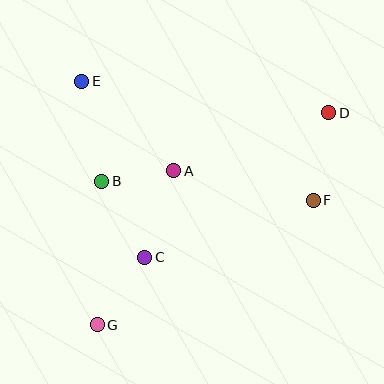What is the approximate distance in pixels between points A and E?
The distance between A and E is approximately 128 pixels.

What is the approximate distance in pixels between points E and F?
The distance between E and F is approximately 260 pixels.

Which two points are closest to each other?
Points A and B are closest to each other.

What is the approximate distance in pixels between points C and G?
The distance between C and G is approximately 82 pixels.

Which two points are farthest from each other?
Points D and G are farthest from each other.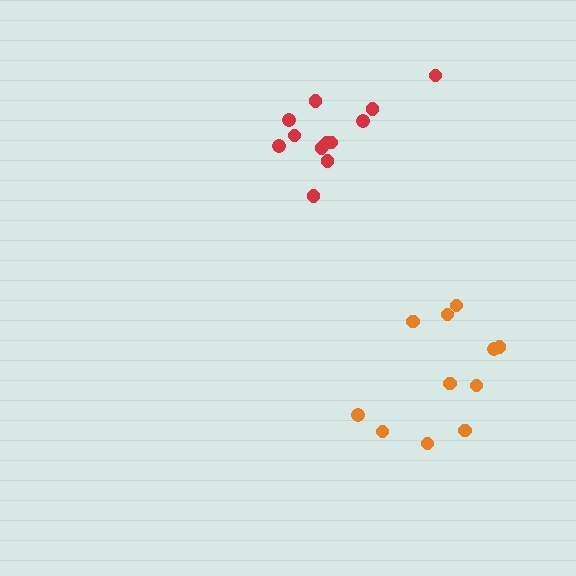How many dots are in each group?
Group 1: 12 dots, Group 2: 11 dots (23 total).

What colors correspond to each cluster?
The clusters are colored: red, orange.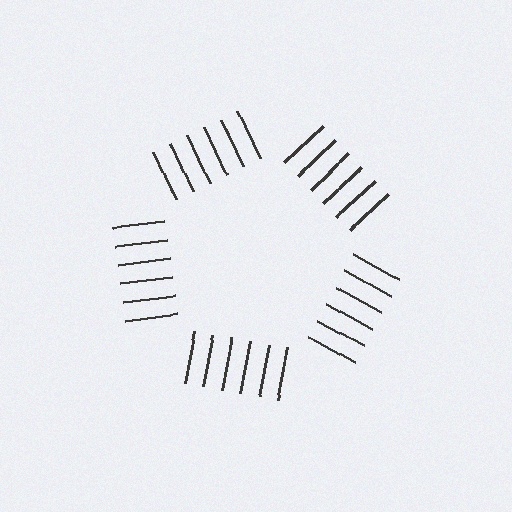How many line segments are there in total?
30 — 6 along each of the 5 edges.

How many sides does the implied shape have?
5 sides — the line-ends trace a pentagon.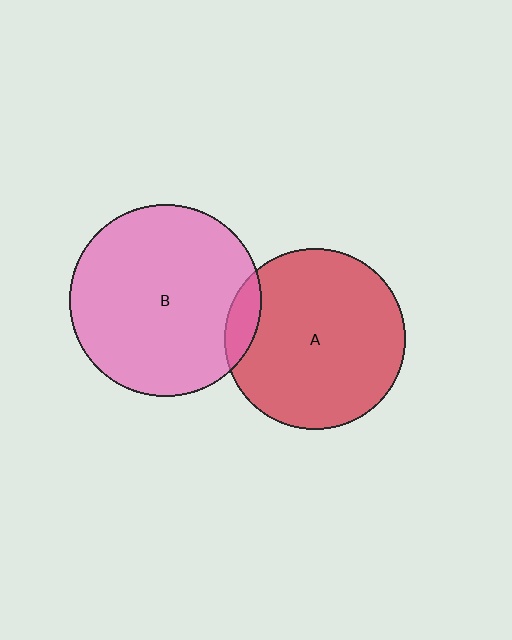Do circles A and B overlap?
Yes.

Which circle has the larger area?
Circle B (pink).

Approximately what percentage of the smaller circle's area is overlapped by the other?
Approximately 10%.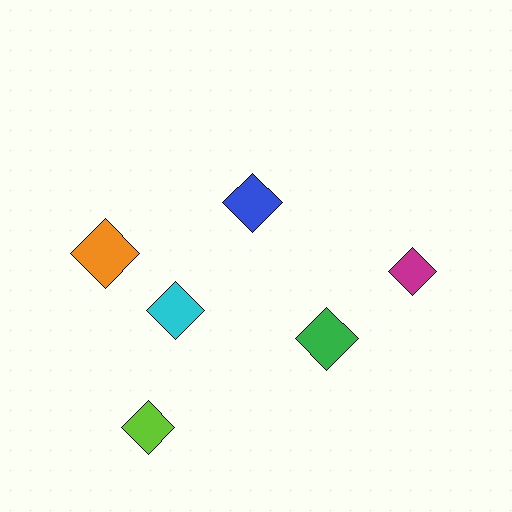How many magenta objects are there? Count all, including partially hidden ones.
There is 1 magenta object.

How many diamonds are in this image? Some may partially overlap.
There are 6 diamonds.